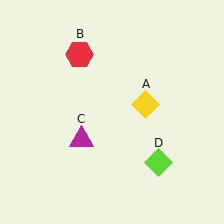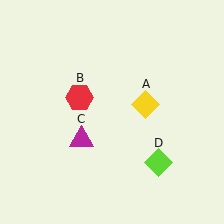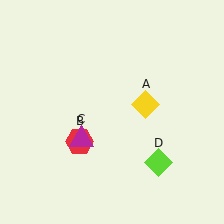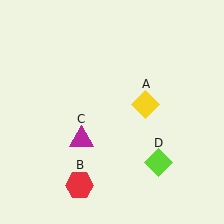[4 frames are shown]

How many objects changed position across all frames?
1 object changed position: red hexagon (object B).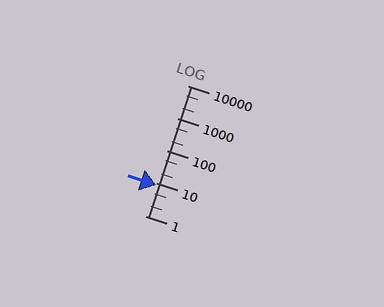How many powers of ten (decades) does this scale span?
The scale spans 4 decades, from 1 to 10000.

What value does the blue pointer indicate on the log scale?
The pointer indicates approximately 8.9.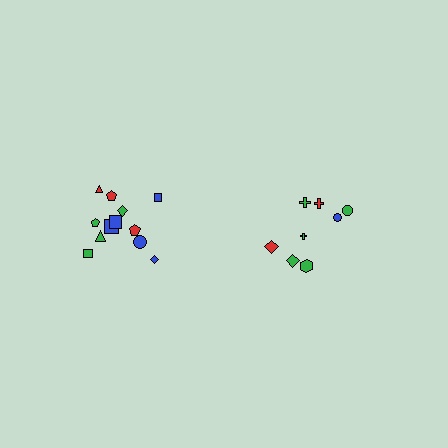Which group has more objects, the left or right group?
The left group.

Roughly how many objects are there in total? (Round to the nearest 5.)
Roughly 20 objects in total.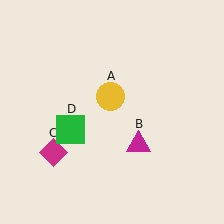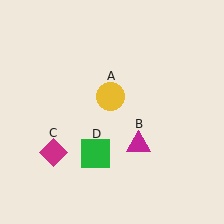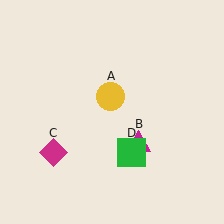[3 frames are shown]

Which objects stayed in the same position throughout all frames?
Yellow circle (object A) and magenta triangle (object B) and magenta diamond (object C) remained stationary.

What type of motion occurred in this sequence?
The green square (object D) rotated counterclockwise around the center of the scene.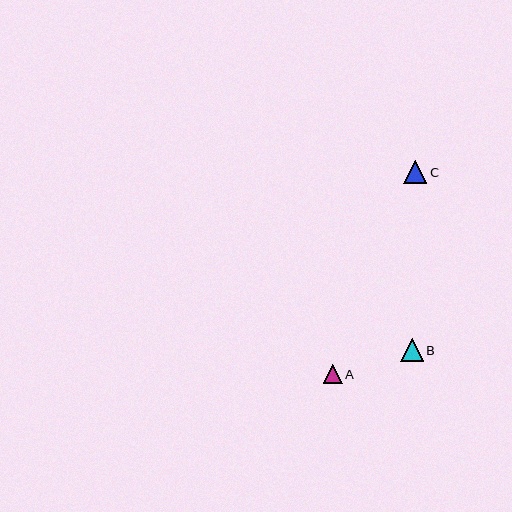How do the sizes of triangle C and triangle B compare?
Triangle C and triangle B are approximately the same size.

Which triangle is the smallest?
Triangle A is the smallest with a size of approximately 19 pixels.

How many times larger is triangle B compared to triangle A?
Triangle B is approximately 1.2 times the size of triangle A.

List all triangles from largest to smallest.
From largest to smallest: C, B, A.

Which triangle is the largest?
Triangle C is the largest with a size of approximately 23 pixels.